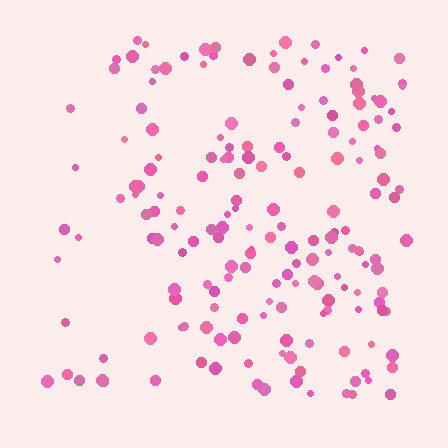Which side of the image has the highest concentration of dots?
The right.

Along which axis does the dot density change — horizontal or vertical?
Horizontal.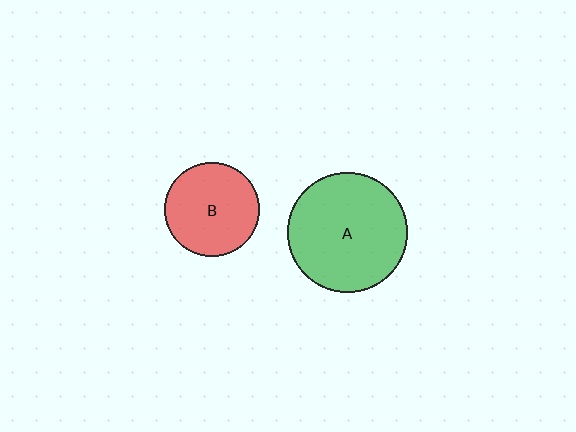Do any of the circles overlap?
No, none of the circles overlap.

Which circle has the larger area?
Circle A (green).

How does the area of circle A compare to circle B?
Approximately 1.6 times.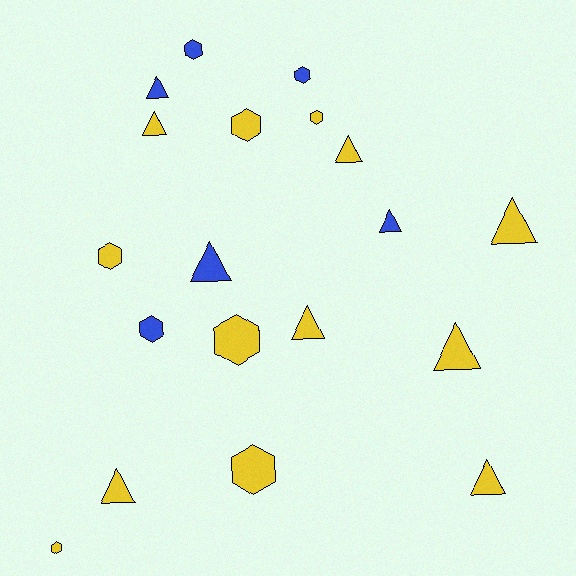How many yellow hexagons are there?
There are 6 yellow hexagons.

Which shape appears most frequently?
Triangle, with 10 objects.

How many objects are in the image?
There are 19 objects.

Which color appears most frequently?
Yellow, with 13 objects.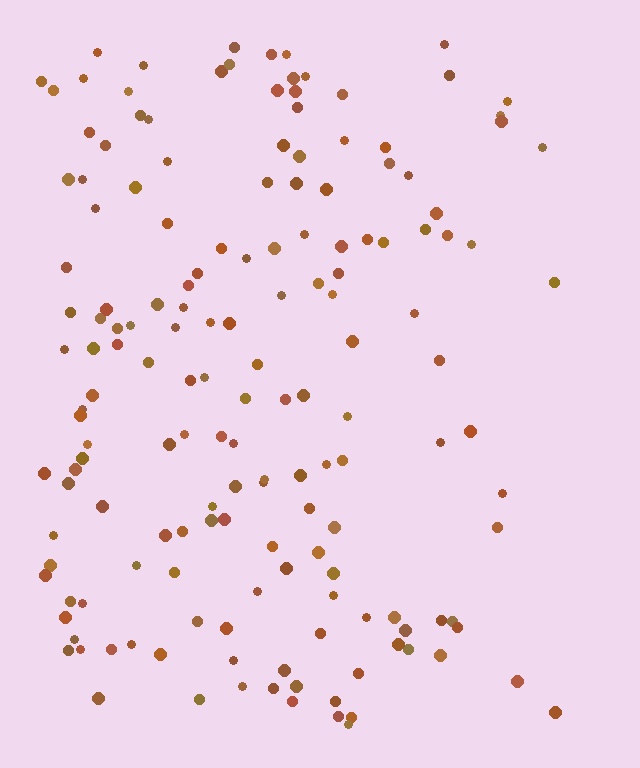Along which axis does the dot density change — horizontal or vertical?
Horizontal.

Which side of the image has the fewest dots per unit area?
The right.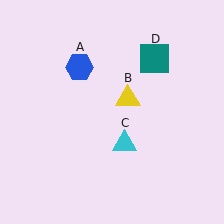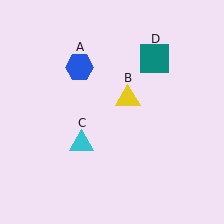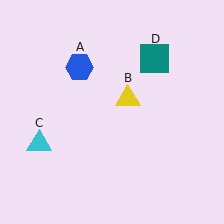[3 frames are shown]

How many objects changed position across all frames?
1 object changed position: cyan triangle (object C).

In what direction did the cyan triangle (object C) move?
The cyan triangle (object C) moved left.